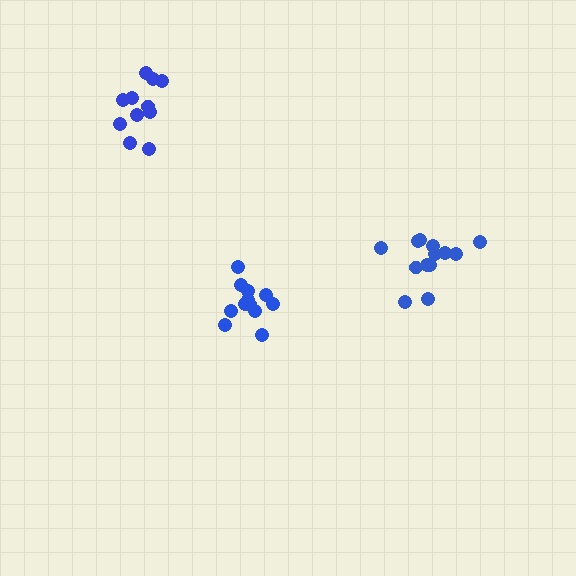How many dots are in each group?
Group 1: 12 dots, Group 2: 11 dots, Group 3: 13 dots (36 total).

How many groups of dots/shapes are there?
There are 3 groups.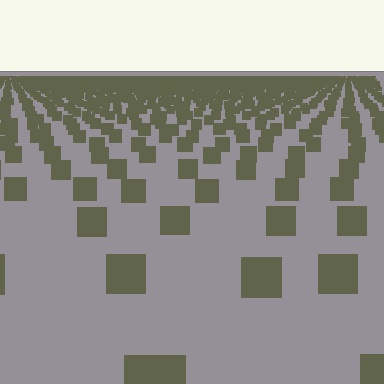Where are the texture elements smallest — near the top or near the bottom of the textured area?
Near the top.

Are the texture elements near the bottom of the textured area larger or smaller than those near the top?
Larger. Near the bottom, elements are closer to the viewer and appear at a bigger on-screen size.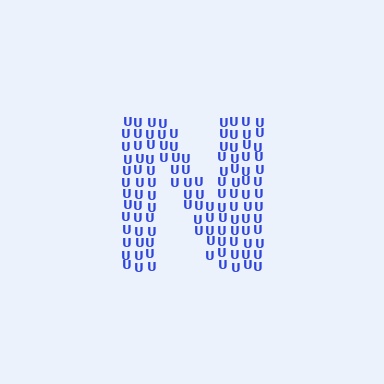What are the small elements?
The small elements are letter U's.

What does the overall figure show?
The overall figure shows the letter N.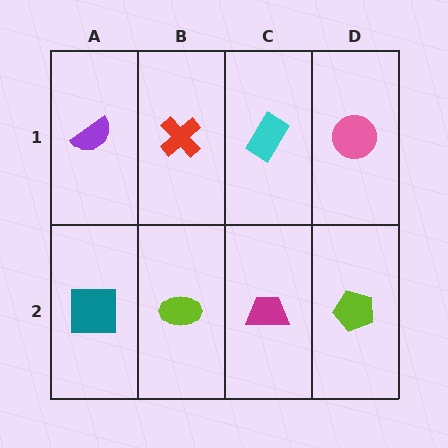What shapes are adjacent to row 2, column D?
A pink circle (row 1, column D), a magenta trapezoid (row 2, column C).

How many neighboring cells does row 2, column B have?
3.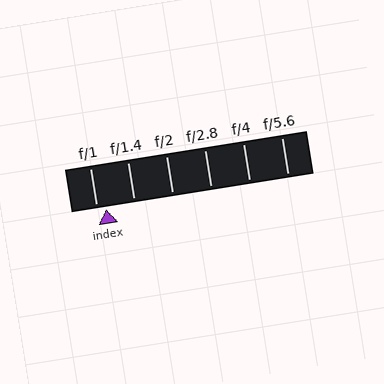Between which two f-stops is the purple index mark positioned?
The index mark is between f/1 and f/1.4.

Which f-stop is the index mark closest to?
The index mark is closest to f/1.